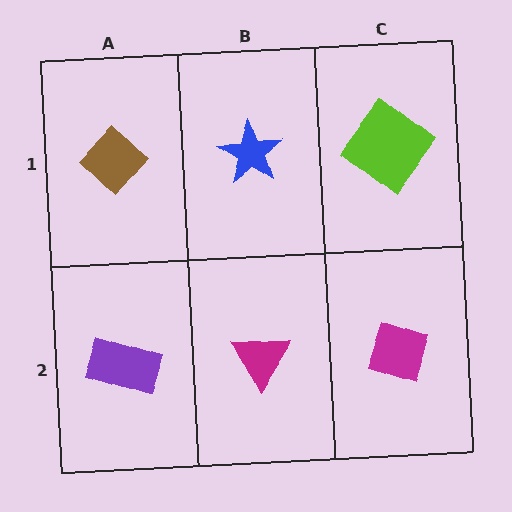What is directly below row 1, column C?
A magenta diamond.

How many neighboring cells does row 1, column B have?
3.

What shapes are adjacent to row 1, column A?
A purple rectangle (row 2, column A), a blue star (row 1, column B).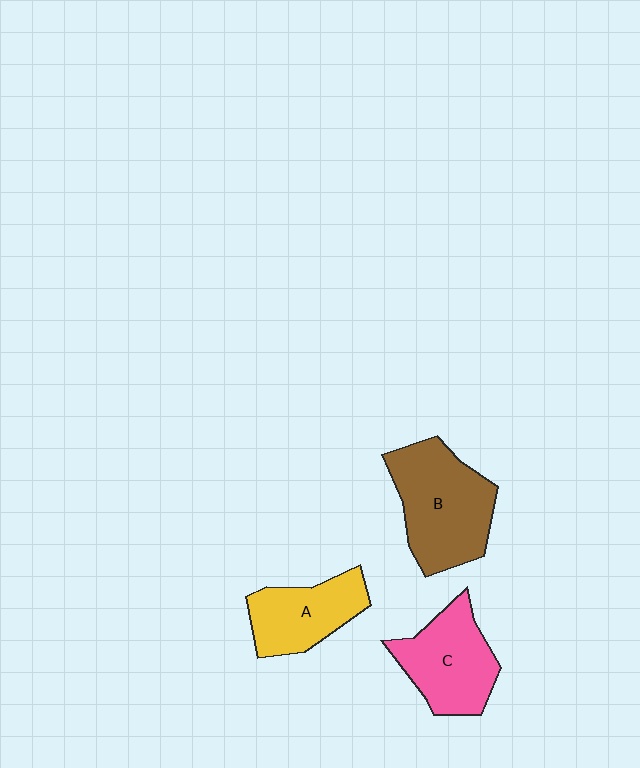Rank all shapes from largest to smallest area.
From largest to smallest: B (brown), C (pink), A (yellow).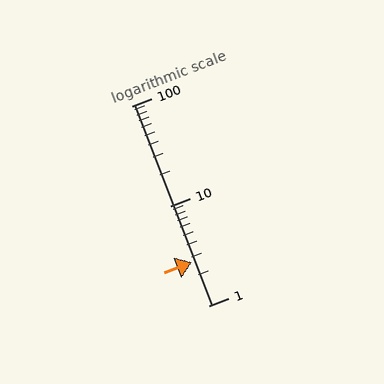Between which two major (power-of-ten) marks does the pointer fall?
The pointer is between 1 and 10.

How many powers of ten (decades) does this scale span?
The scale spans 2 decades, from 1 to 100.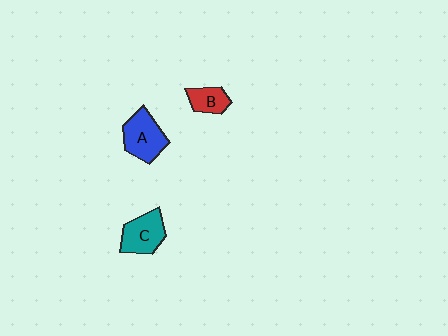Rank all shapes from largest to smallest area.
From largest to smallest: A (blue), C (teal), B (red).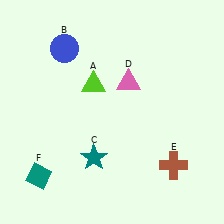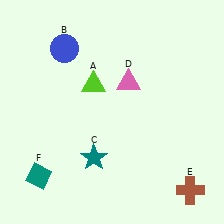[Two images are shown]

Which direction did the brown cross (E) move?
The brown cross (E) moved down.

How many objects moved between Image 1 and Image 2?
1 object moved between the two images.